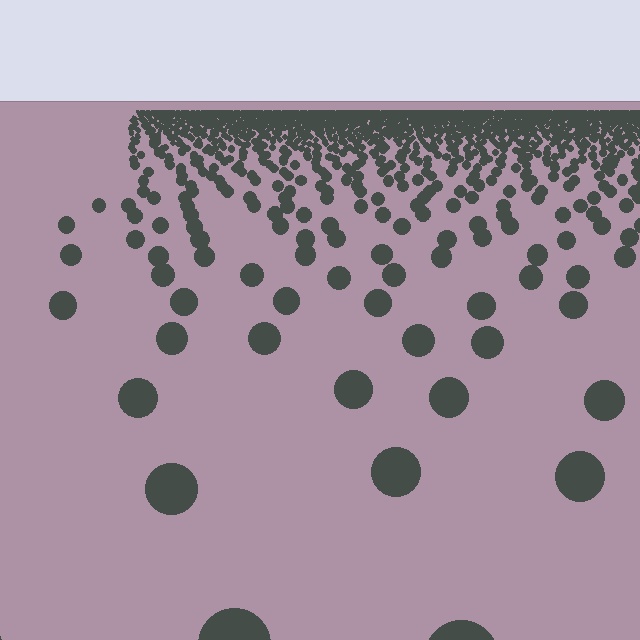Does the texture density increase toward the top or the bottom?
Density increases toward the top.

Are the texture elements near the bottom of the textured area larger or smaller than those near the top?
Larger. Near the bottom, elements are closer to the viewer and appear at a bigger on-screen size.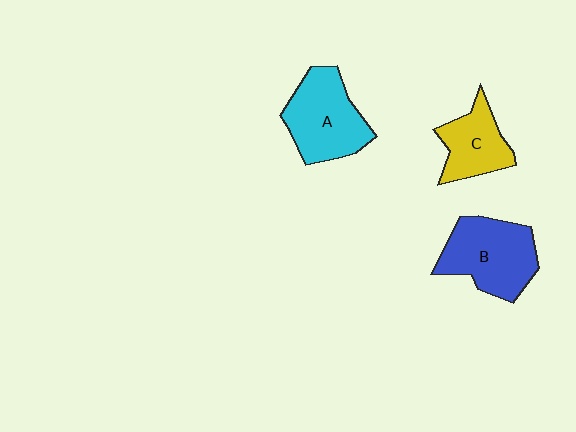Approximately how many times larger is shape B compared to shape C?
Approximately 1.5 times.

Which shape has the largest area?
Shape B (blue).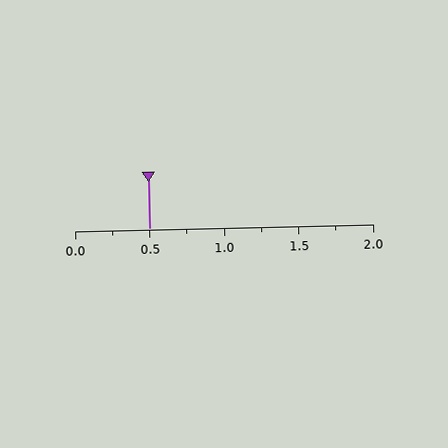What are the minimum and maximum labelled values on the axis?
The axis runs from 0.0 to 2.0.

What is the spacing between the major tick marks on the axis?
The major ticks are spaced 0.5 apart.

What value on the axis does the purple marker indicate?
The marker indicates approximately 0.5.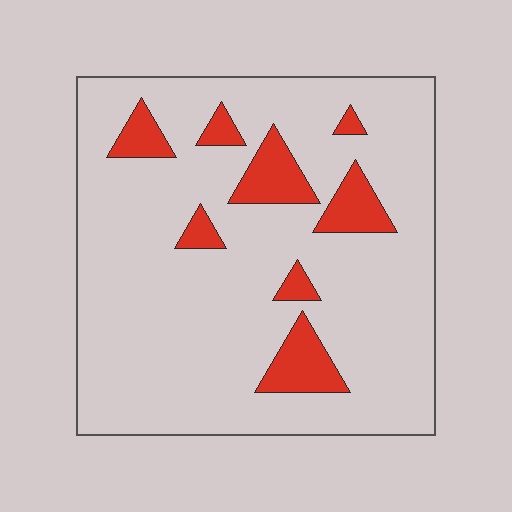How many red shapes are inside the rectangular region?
8.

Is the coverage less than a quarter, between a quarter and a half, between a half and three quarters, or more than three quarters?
Less than a quarter.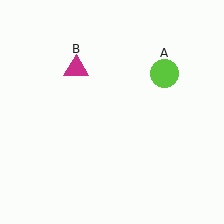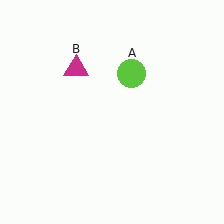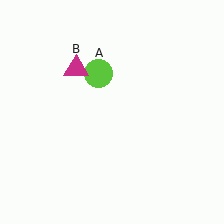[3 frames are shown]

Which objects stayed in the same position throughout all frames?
Magenta triangle (object B) remained stationary.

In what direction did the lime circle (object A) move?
The lime circle (object A) moved left.